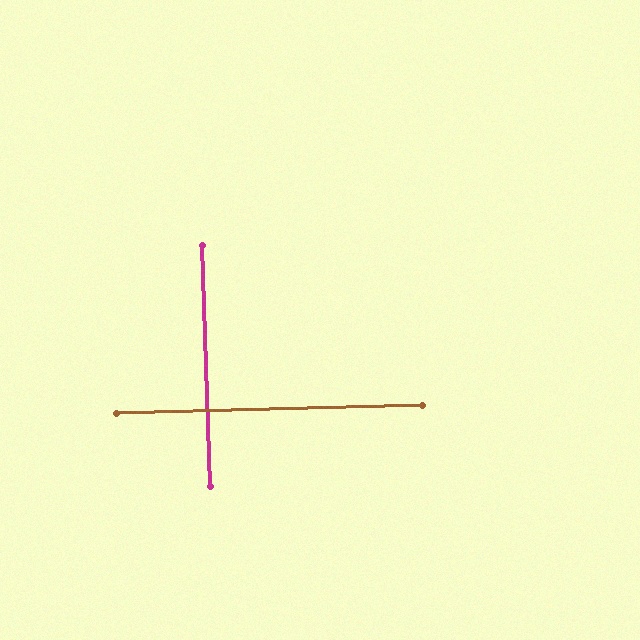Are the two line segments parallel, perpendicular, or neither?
Perpendicular — they meet at approximately 89°.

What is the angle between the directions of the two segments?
Approximately 89 degrees.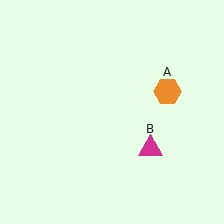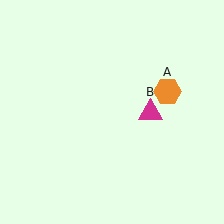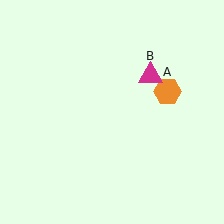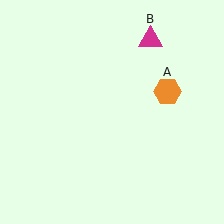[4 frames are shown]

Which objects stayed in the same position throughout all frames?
Orange hexagon (object A) remained stationary.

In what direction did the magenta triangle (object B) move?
The magenta triangle (object B) moved up.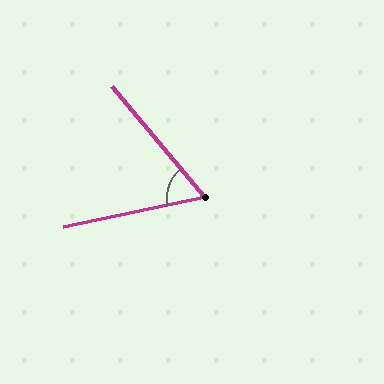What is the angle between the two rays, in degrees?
Approximately 62 degrees.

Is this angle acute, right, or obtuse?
It is acute.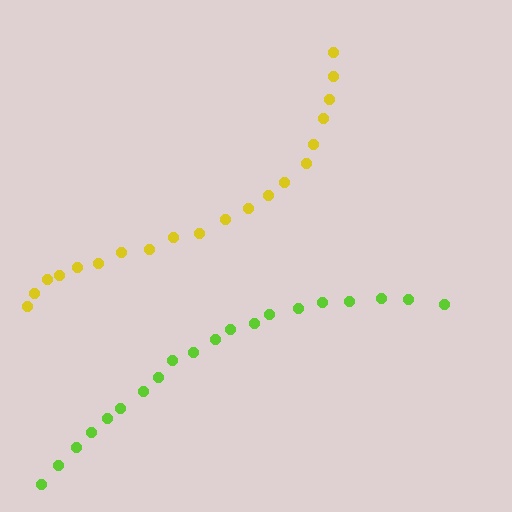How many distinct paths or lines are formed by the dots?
There are 2 distinct paths.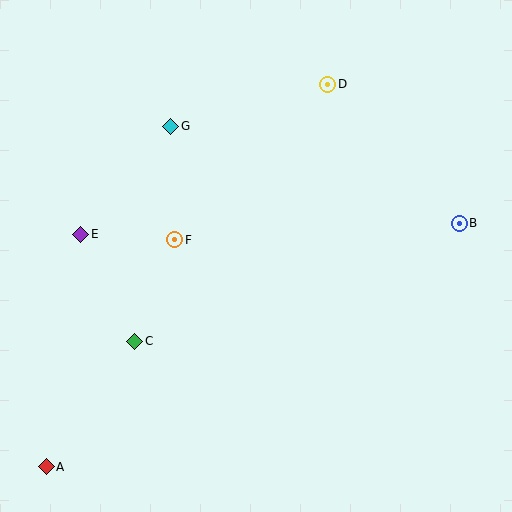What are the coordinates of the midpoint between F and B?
The midpoint between F and B is at (317, 231).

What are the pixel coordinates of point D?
Point D is at (328, 84).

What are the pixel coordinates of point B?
Point B is at (459, 223).